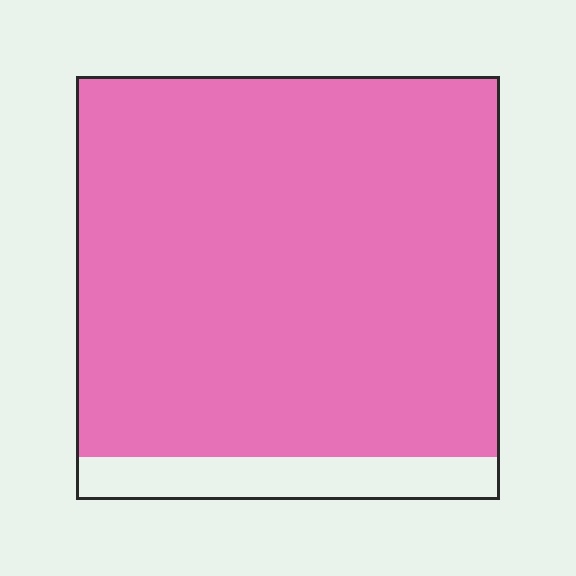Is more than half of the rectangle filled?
Yes.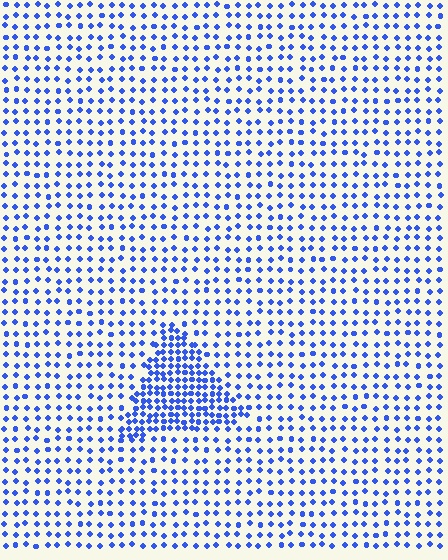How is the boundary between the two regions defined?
The boundary is defined by a change in element density (approximately 2.3x ratio). All elements are the same color, size, and shape.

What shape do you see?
I see a triangle.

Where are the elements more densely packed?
The elements are more densely packed inside the triangle boundary.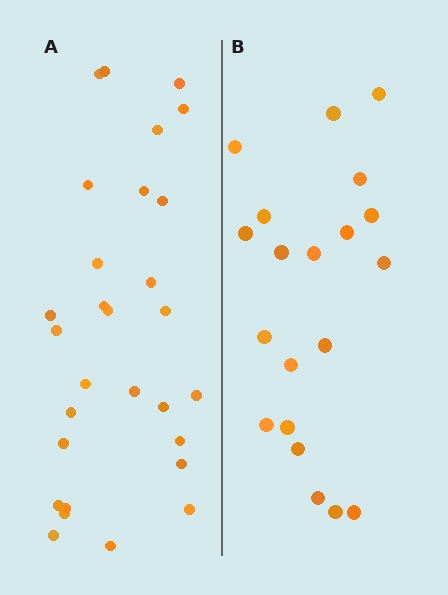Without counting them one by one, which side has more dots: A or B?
Region A (the left region) has more dots.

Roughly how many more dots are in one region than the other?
Region A has roughly 8 or so more dots than region B.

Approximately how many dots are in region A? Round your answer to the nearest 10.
About 30 dots. (The exact count is 29, which rounds to 30.)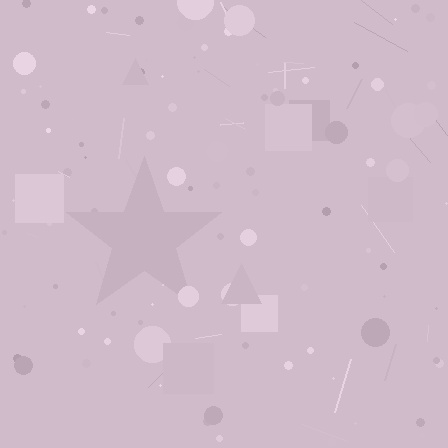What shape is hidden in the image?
A star is hidden in the image.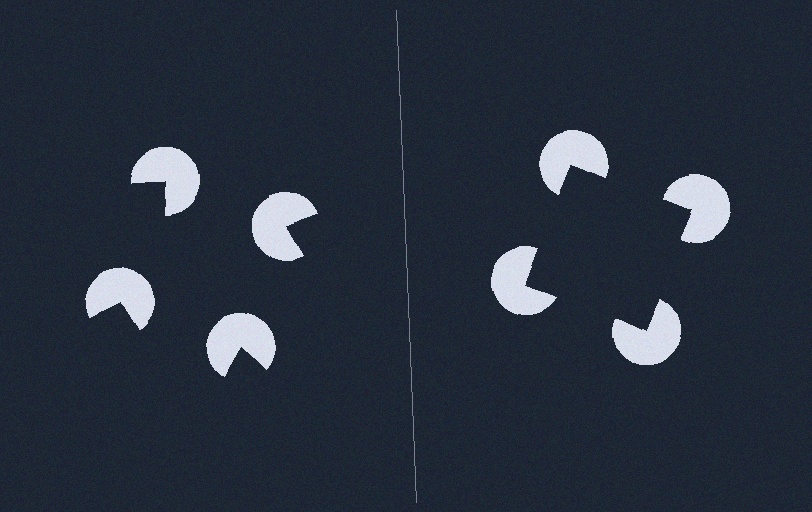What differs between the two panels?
The pac-man discs are positioned identically on both sides; only the wedge orientations differ. On the right they align to a square; on the left they are misaligned.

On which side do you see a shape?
An illusory square appears on the right side. On the left side the wedge cuts are rotated, so no coherent shape forms.